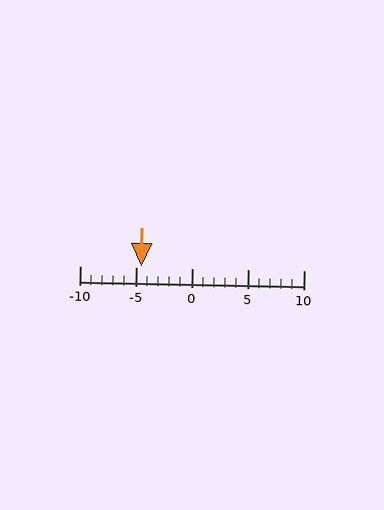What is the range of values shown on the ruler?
The ruler shows values from -10 to 10.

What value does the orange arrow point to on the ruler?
The orange arrow points to approximately -4.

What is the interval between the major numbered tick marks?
The major tick marks are spaced 5 units apart.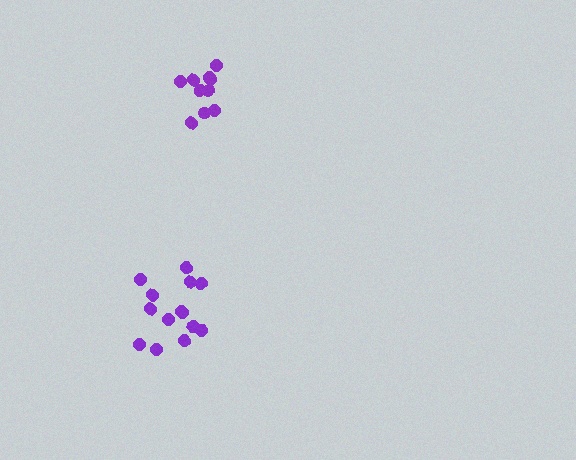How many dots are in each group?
Group 1: 10 dots, Group 2: 14 dots (24 total).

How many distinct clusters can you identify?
There are 2 distinct clusters.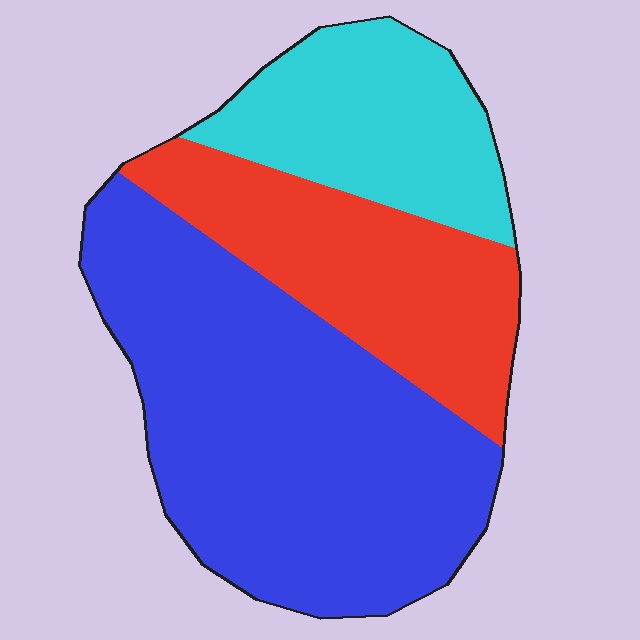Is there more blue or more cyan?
Blue.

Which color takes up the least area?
Cyan, at roughly 20%.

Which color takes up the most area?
Blue, at roughly 55%.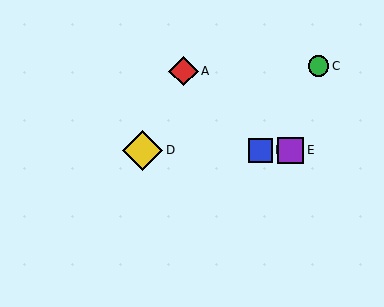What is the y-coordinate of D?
Object D is at y≈150.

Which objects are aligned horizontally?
Objects B, D, E are aligned horizontally.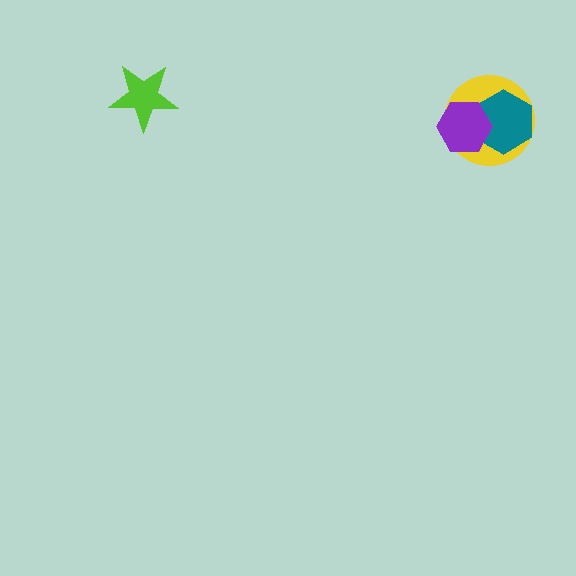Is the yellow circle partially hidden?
Yes, it is partially covered by another shape.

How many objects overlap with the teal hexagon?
2 objects overlap with the teal hexagon.